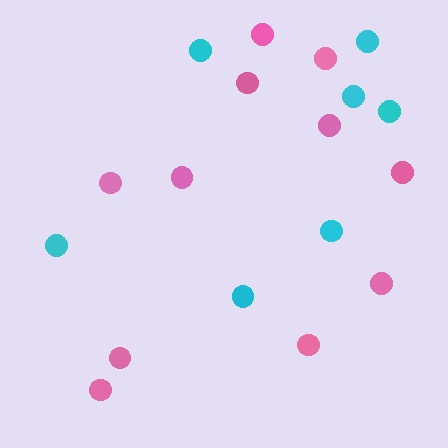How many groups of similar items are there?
There are 2 groups: one group of pink circles (11) and one group of cyan circles (7).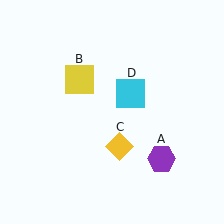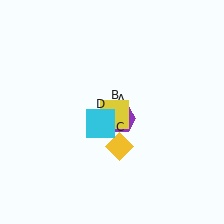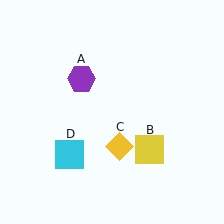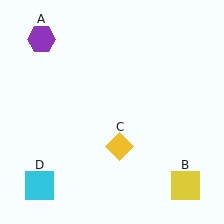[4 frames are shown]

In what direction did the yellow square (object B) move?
The yellow square (object B) moved down and to the right.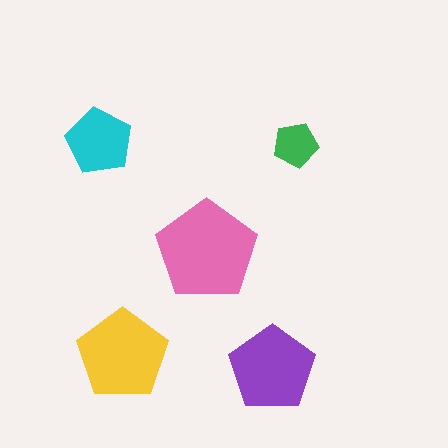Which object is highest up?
The cyan pentagon is topmost.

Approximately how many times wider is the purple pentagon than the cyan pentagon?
About 1.5 times wider.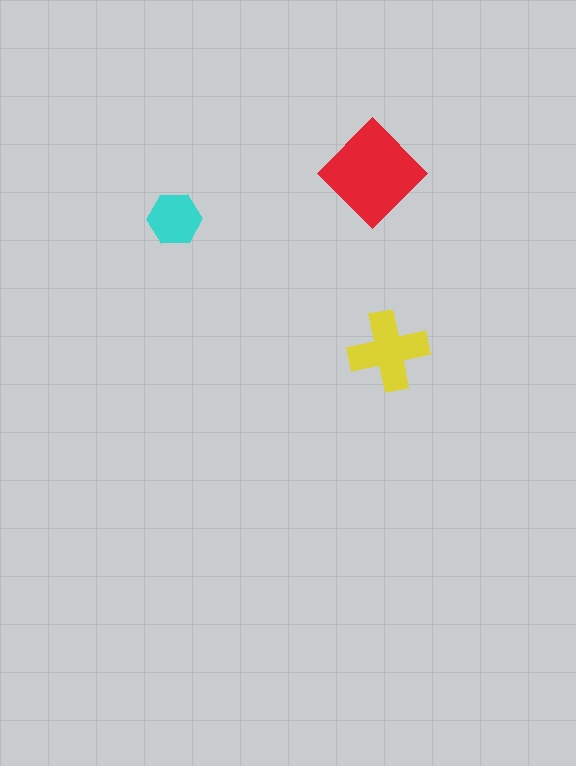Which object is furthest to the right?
The yellow cross is rightmost.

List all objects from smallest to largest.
The cyan hexagon, the yellow cross, the red diamond.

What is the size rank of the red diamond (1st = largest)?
1st.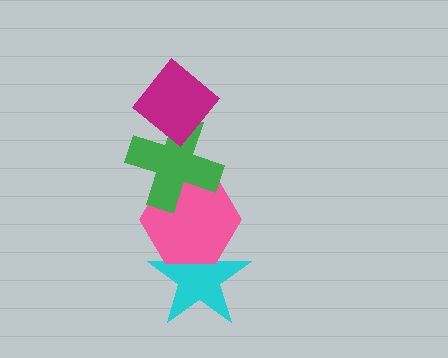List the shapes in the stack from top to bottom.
From top to bottom: the magenta diamond, the green cross, the pink hexagon, the cyan star.